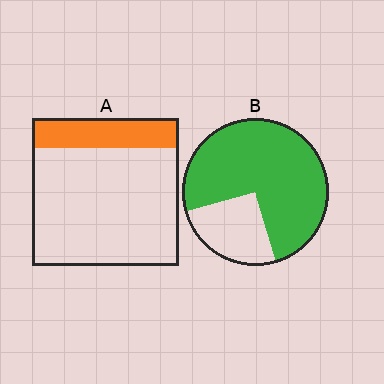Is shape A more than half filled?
No.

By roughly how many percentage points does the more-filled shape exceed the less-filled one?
By roughly 55 percentage points (B over A).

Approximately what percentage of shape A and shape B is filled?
A is approximately 20% and B is approximately 75%.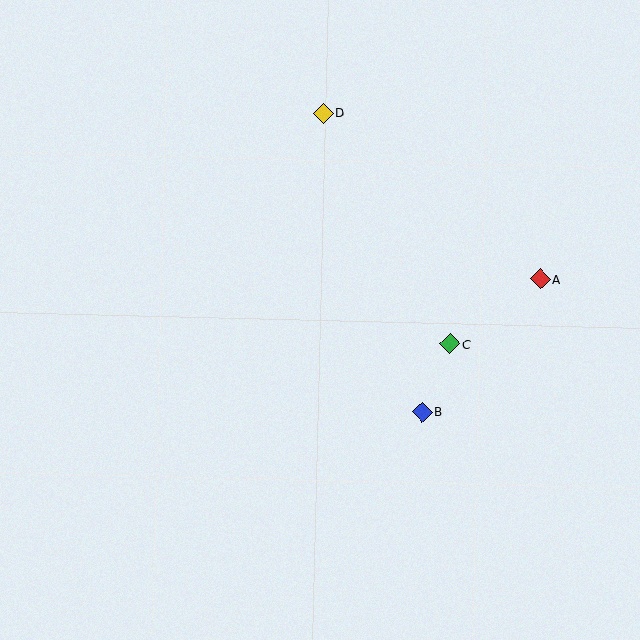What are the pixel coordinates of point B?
Point B is at (422, 412).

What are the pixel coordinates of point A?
Point A is at (540, 279).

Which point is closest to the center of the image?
Point C at (450, 344) is closest to the center.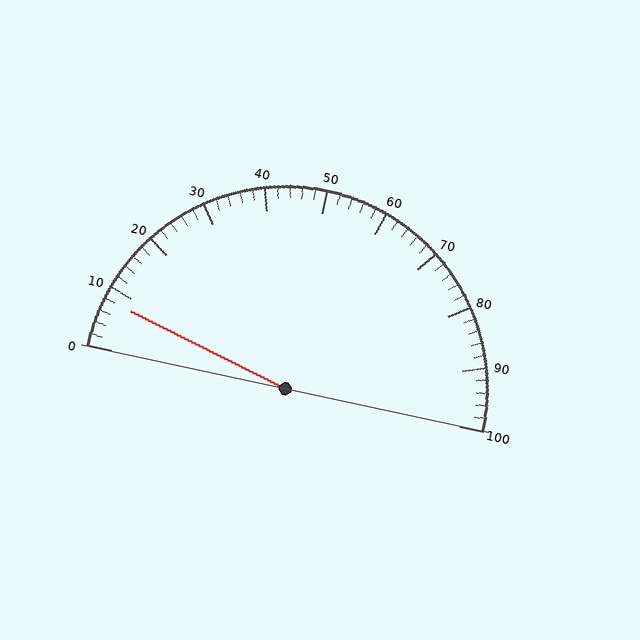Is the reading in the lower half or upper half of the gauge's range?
The reading is in the lower half of the range (0 to 100).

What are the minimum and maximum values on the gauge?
The gauge ranges from 0 to 100.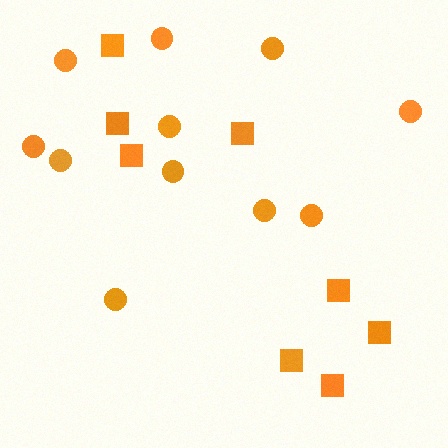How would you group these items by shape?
There are 2 groups: one group of circles (11) and one group of squares (8).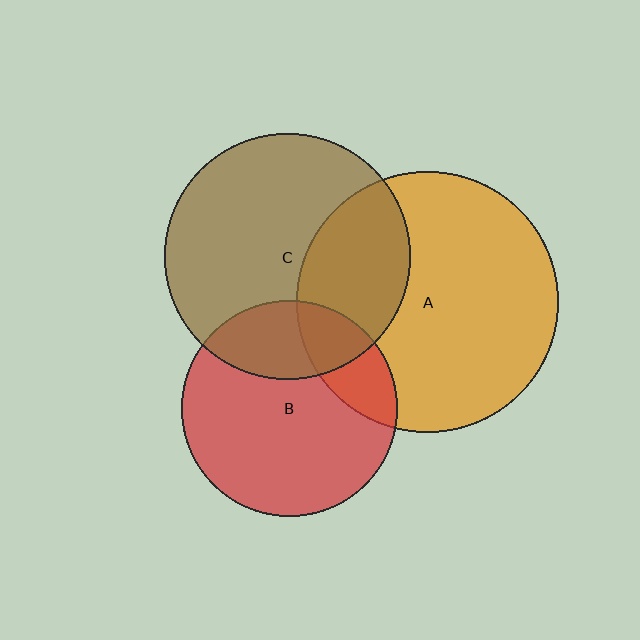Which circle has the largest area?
Circle A (orange).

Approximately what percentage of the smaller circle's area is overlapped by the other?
Approximately 30%.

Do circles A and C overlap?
Yes.